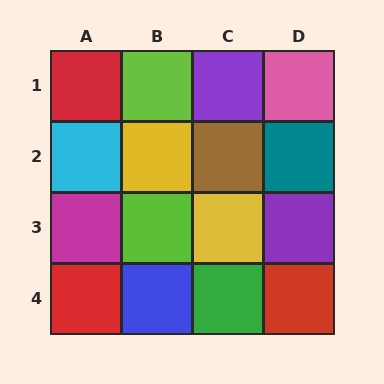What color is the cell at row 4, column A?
Red.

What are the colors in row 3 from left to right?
Magenta, lime, yellow, purple.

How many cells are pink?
1 cell is pink.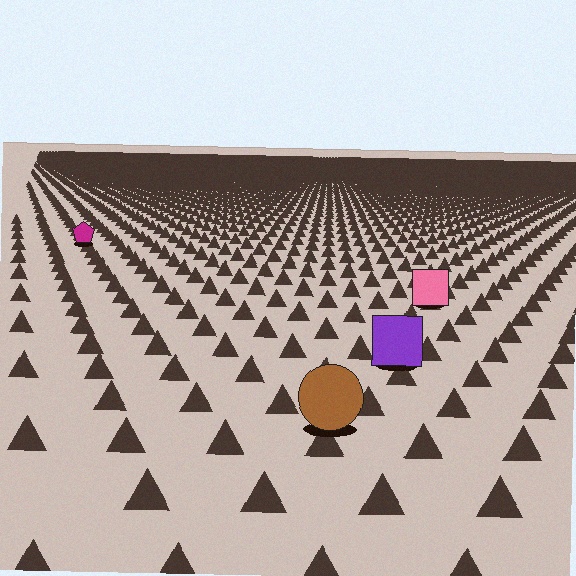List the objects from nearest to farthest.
From nearest to farthest: the brown circle, the purple square, the pink square, the magenta pentagon.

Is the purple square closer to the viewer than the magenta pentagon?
Yes. The purple square is closer — you can tell from the texture gradient: the ground texture is coarser near it.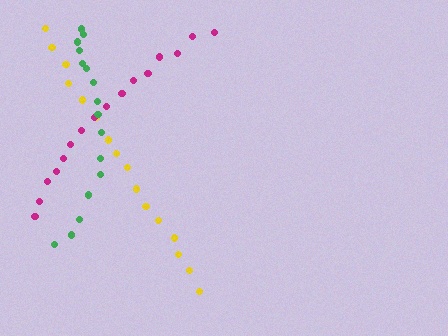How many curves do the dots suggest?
There are 3 distinct paths.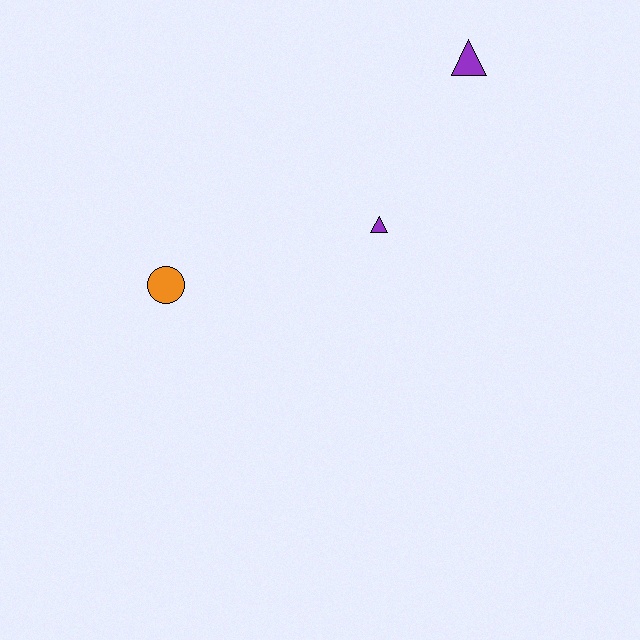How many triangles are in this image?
There are 2 triangles.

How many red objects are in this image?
There are no red objects.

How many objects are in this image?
There are 3 objects.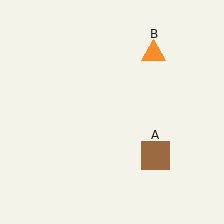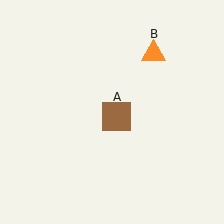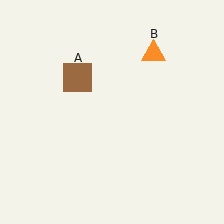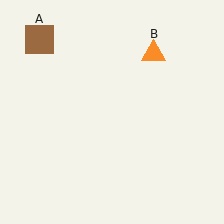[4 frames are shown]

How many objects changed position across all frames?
1 object changed position: brown square (object A).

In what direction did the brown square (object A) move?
The brown square (object A) moved up and to the left.